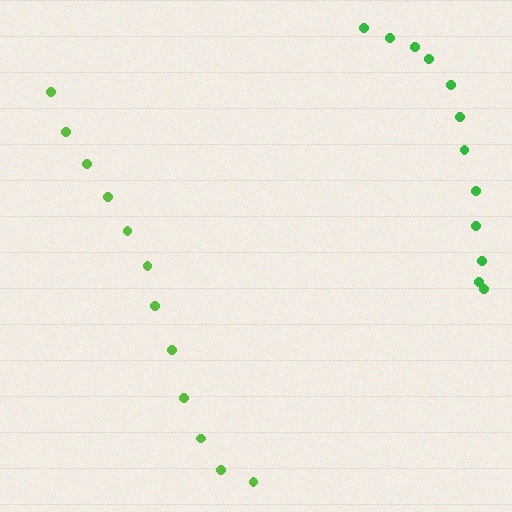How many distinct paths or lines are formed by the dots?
There are 2 distinct paths.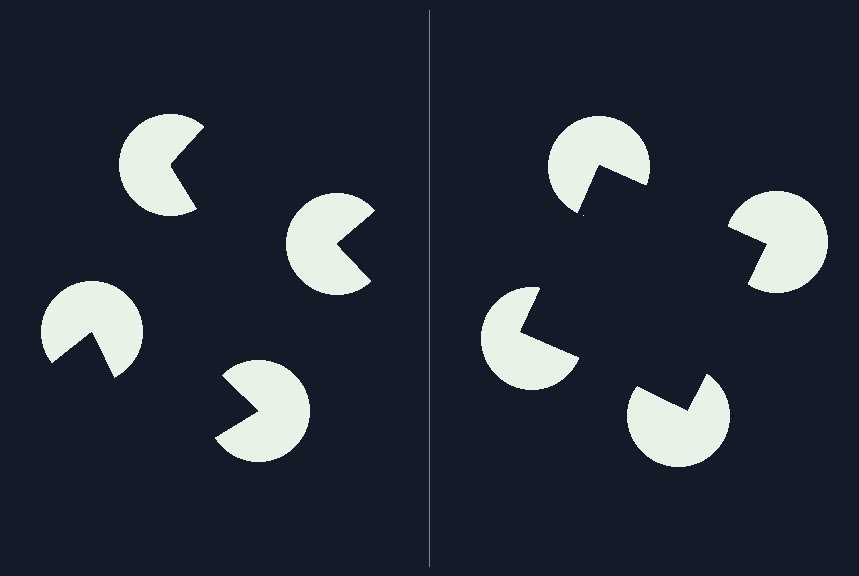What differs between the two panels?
The pac-man discs are positioned identically on both sides; only the wedge orientations differ. On the right they align to a square; on the left they are misaligned.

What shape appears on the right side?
An illusory square.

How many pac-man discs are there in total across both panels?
8 — 4 on each side.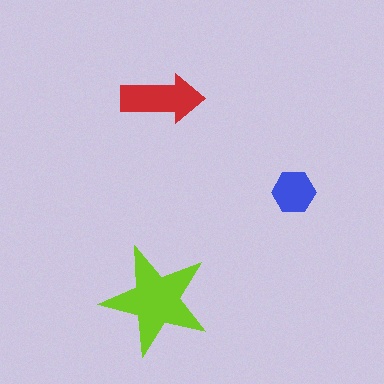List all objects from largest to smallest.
The lime star, the red arrow, the blue hexagon.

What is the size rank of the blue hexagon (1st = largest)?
3rd.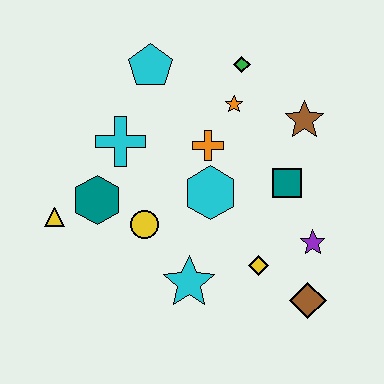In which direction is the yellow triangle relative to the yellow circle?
The yellow triangle is to the left of the yellow circle.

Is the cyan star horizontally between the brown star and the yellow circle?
Yes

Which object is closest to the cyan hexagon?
The orange cross is closest to the cyan hexagon.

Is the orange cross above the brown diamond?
Yes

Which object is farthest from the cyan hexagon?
The yellow triangle is farthest from the cyan hexagon.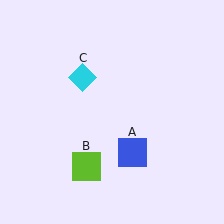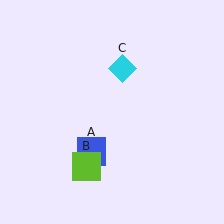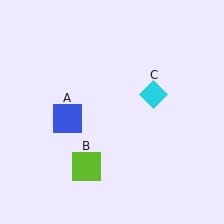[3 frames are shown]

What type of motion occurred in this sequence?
The blue square (object A), cyan diamond (object C) rotated clockwise around the center of the scene.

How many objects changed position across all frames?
2 objects changed position: blue square (object A), cyan diamond (object C).